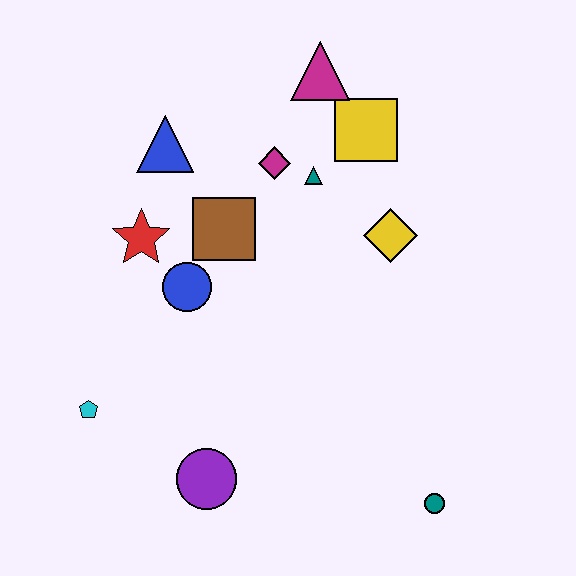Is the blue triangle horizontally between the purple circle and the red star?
Yes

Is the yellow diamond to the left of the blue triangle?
No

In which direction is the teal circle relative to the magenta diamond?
The teal circle is below the magenta diamond.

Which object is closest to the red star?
The blue circle is closest to the red star.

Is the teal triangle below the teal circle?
No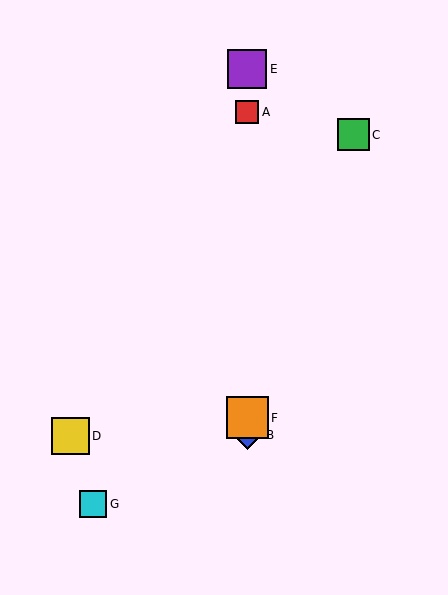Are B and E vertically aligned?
Yes, both are at x≈247.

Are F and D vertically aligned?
No, F is at x≈247 and D is at x≈70.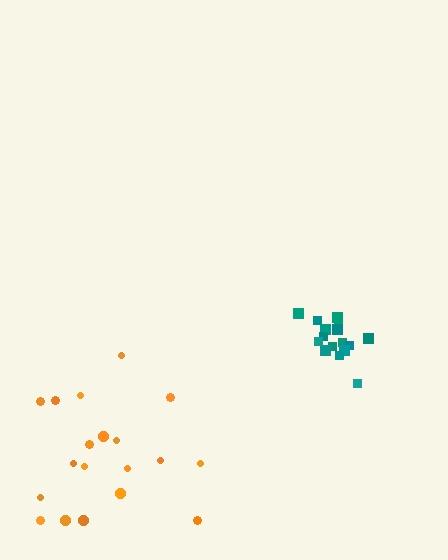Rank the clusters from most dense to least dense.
teal, orange.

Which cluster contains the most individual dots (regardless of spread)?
Orange (20).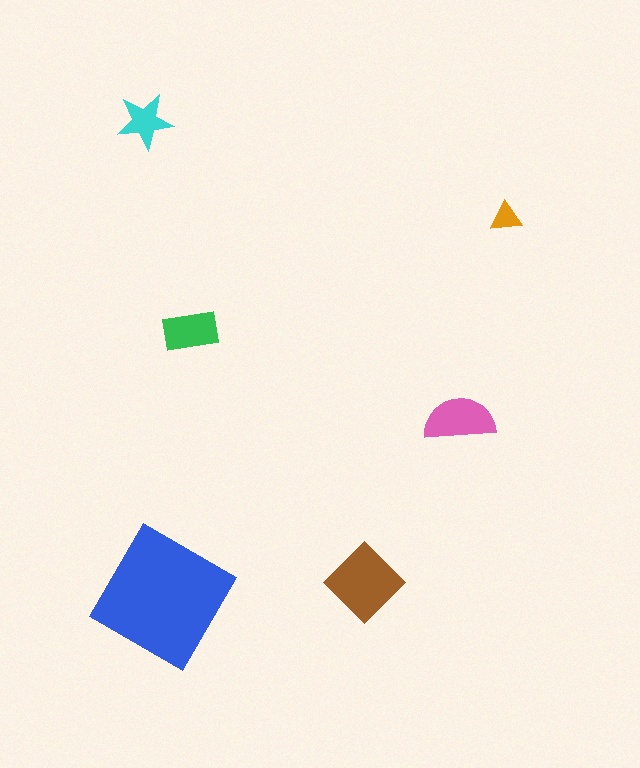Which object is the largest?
The blue diamond.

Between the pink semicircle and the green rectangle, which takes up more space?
The pink semicircle.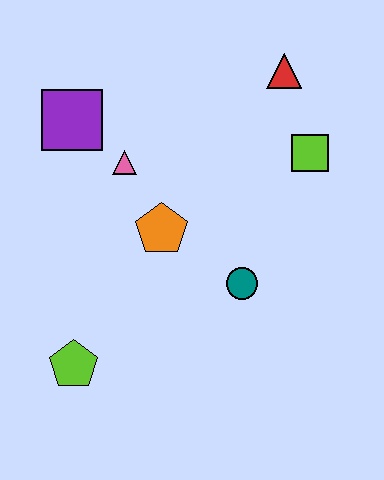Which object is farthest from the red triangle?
The lime pentagon is farthest from the red triangle.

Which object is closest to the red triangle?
The lime square is closest to the red triangle.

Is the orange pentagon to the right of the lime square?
No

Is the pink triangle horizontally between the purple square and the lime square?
Yes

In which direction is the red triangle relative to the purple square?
The red triangle is to the right of the purple square.